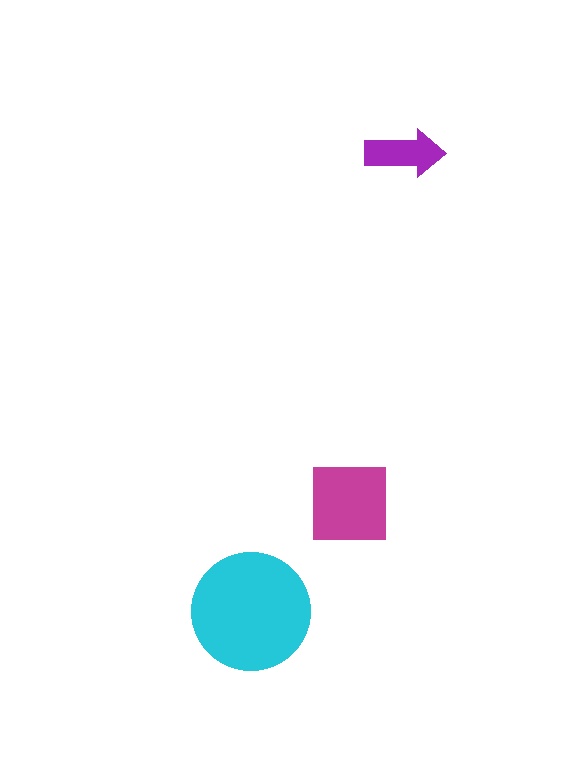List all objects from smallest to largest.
The purple arrow, the magenta square, the cyan circle.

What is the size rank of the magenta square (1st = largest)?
2nd.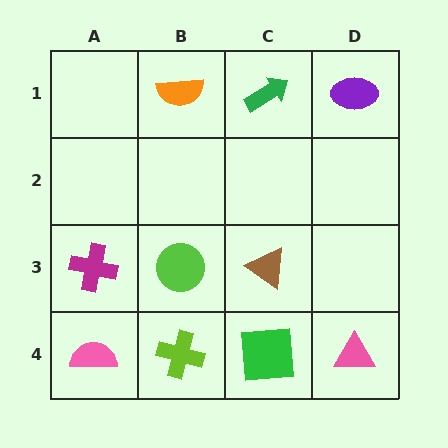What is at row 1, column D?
A purple ellipse.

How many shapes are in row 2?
0 shapes.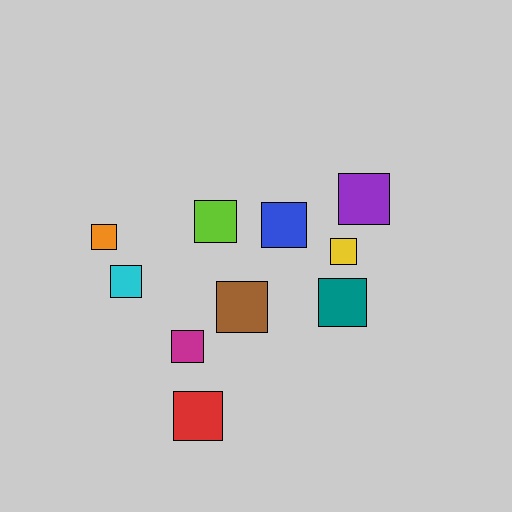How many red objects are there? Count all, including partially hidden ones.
There is 1 red object.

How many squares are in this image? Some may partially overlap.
There are 10 squares.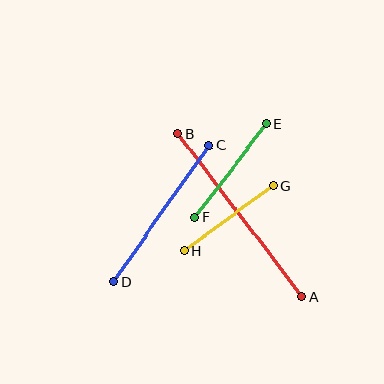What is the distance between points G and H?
The distance is approximately 110 pixels.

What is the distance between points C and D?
The distance is approximately 167 pixels.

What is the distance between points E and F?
The distance is approximately 117 pixels.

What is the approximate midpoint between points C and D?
The midpoint is at approximately (162, 213) pixels.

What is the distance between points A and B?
The distance is approximately 204 pixels.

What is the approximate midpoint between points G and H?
The midpoint is at approximately (229, 218) pixels.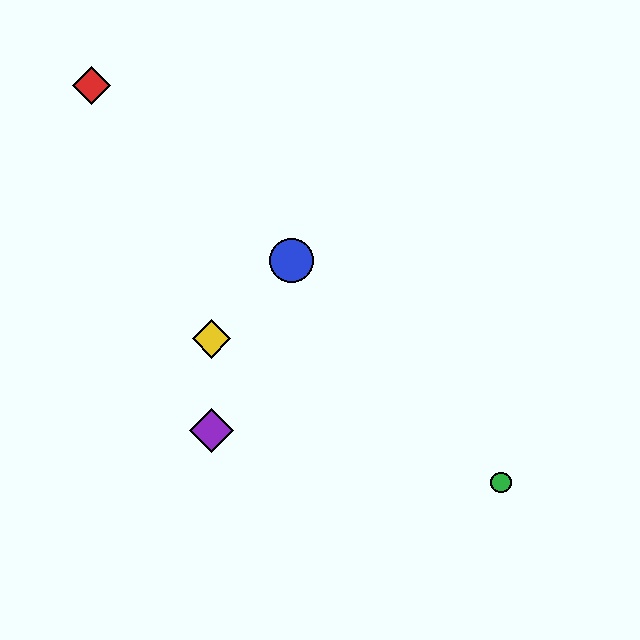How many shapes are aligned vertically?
2 shapes (the yellow diamond, the purple diamond) are aligned vertically.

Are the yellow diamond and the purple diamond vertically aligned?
Yes, both are at x≈212.